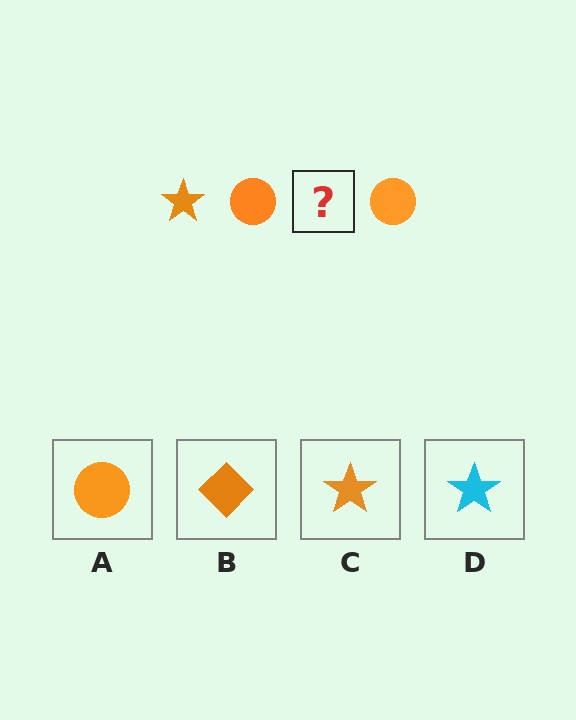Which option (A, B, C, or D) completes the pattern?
C.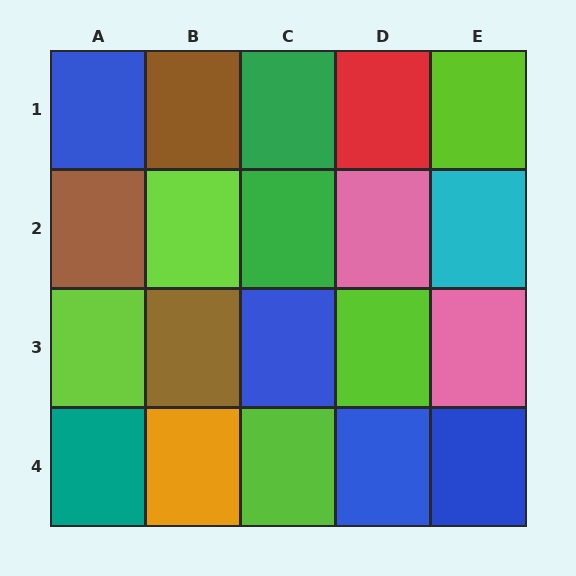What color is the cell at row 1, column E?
Lime.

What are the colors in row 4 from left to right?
Teal, orange, lime, blue, blue.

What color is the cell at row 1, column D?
Red.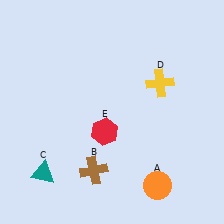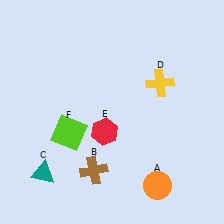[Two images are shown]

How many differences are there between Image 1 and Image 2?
There is 1 difference between the two images.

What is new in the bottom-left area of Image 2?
A lime square (F) was added in the bottom-left area of Image 2.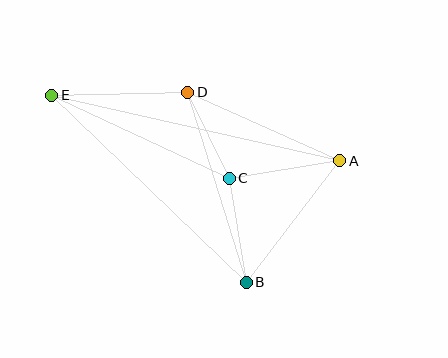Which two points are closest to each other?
Points C and D are closest to each other.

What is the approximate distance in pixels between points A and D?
The distance between A and D is approximately 167 pixels.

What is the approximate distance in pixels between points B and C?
The distance between B and C is approximately 105 pixels.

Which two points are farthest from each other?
Points A and E are farthest from each other.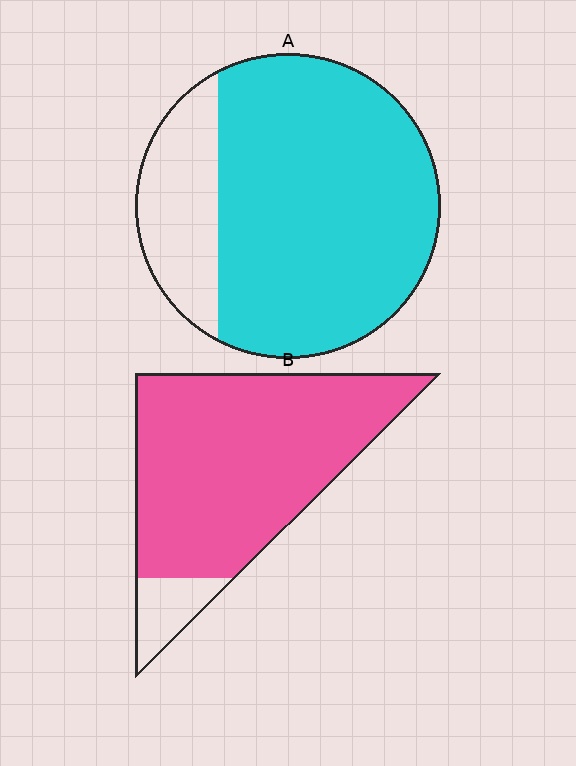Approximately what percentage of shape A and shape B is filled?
A is approximately 80% and B is approximately 90%.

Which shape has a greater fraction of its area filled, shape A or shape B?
Shape B.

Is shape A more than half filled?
Yes.